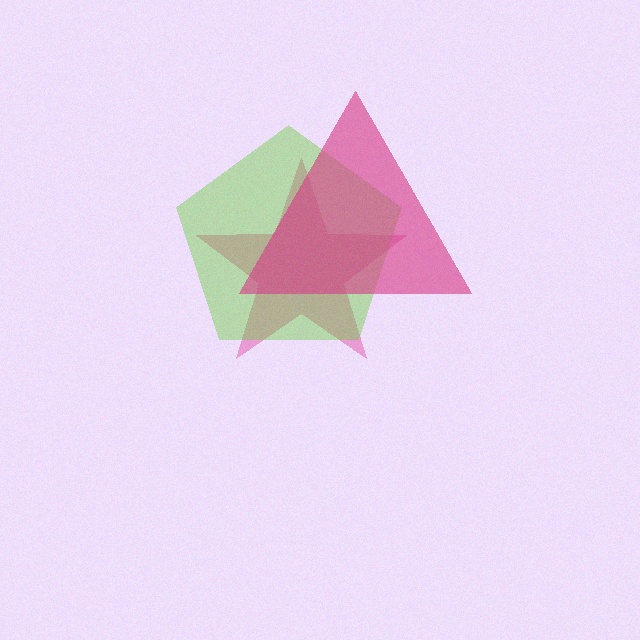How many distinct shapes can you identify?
There are 3 distinct shapes: a pink star, a lime pentagon, a magenta triangle.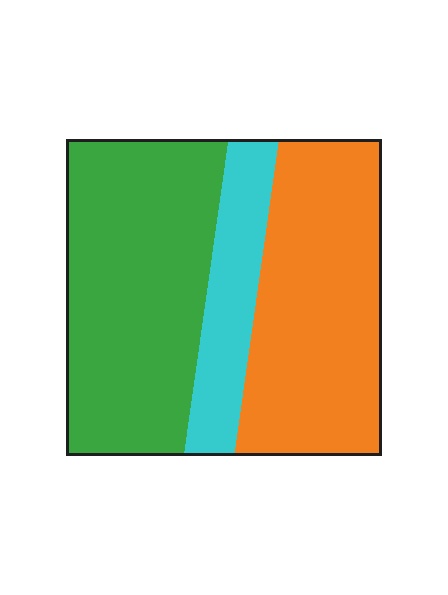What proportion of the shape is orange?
Orange covers roughly 40% of the shape.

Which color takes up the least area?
Cyan, at roughly 15%.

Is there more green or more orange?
Green.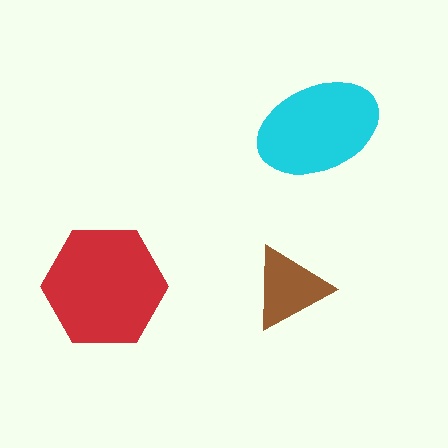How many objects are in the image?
There are 3 objects in the image.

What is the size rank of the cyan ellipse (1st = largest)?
2nd.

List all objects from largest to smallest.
The red hexagon, the cyan ellipse, the brown triangle.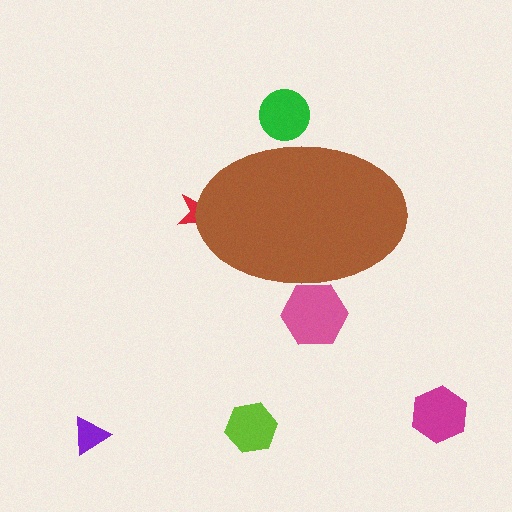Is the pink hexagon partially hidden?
Yes, the pink hexagon is partially hidden behind the brown ellipse.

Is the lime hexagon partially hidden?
No, the lime hexagon is fully visible.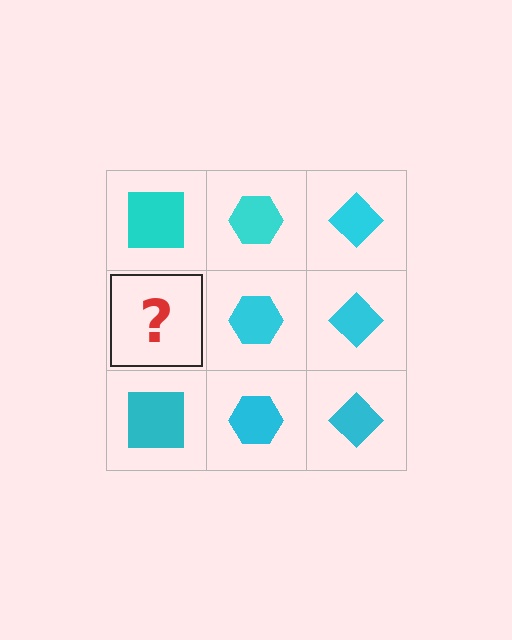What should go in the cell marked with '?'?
The missing cell should contain a cyan square.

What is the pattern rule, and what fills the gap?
The rule is that each column has a consistent shape. The gap should be filled with a cyan square.